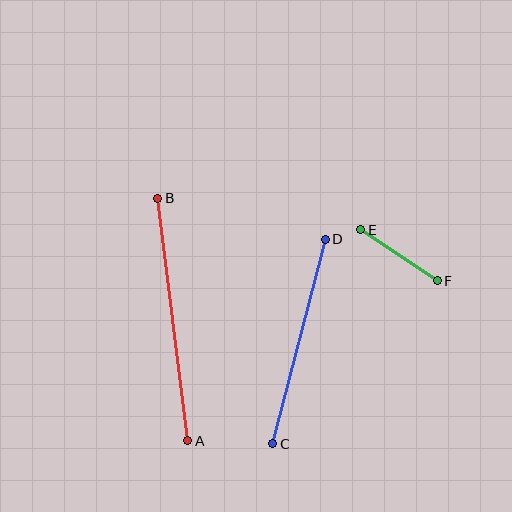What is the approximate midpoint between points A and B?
The midpoint is at approximately (173, 320) pixels.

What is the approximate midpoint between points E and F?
The midpoint is at approximately (399, 255) pixels.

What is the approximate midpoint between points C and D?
The midpoint is at approximately (299, 341) pixels.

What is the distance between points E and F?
The distance is approximately 92 pixels.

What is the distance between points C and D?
The distance is approximately 211 pixels.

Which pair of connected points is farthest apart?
Points A and B are farthest apart.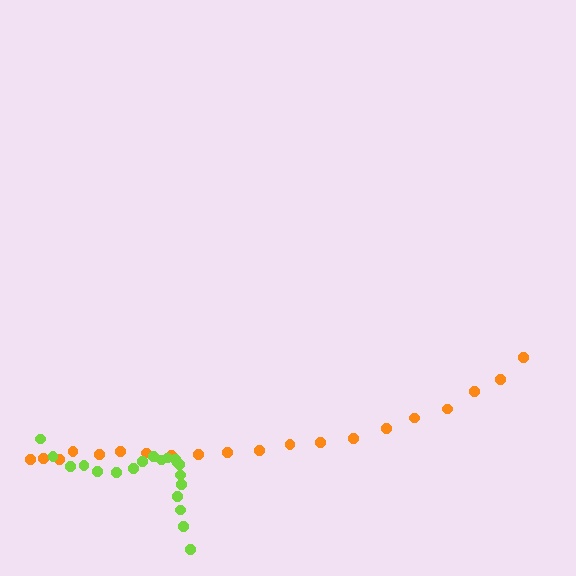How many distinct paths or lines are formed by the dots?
There are 2 distinct paths.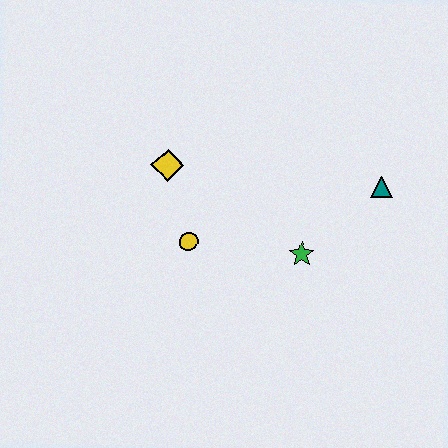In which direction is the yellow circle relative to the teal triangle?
The yellow circle is to the left of the teal triangle.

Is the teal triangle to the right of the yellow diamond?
Yes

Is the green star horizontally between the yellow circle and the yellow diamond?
No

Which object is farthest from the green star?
The yellow diamond is farthest from the green star.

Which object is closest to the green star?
The teal triangle is closest to the green star.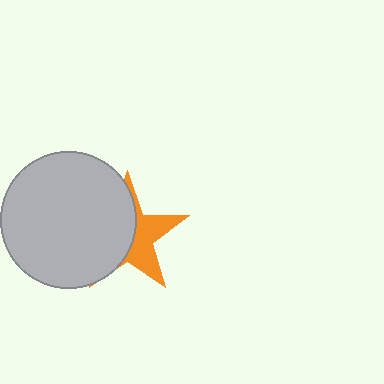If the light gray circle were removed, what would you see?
You would see the complete orange star.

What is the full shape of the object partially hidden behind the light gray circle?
The partially hidden object is an orange star.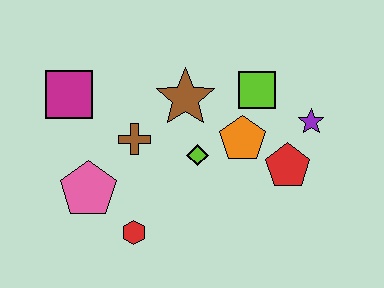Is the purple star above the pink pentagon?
Yes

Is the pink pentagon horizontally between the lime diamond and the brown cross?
No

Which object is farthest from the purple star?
The magenta square is farthest from the purple star.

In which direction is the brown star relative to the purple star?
The brown star is to the left of the purple star.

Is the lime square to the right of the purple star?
No